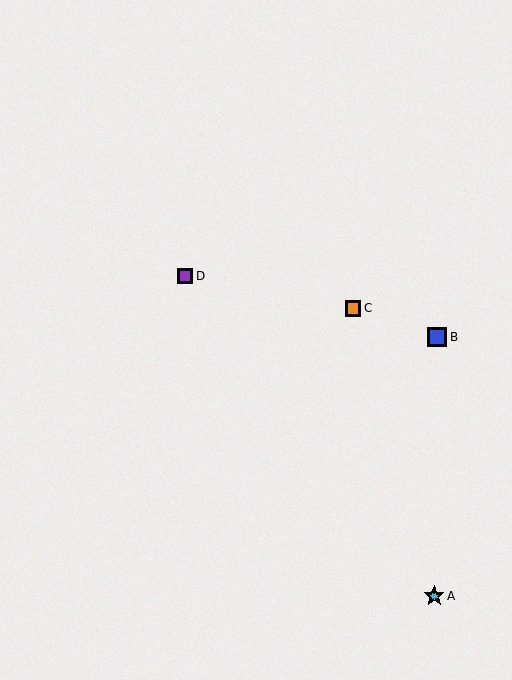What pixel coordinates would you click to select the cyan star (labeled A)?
Click at (434, 596) to select the cyan star A.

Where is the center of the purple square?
The center of the purple square is at (185, 276).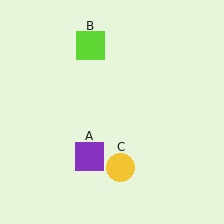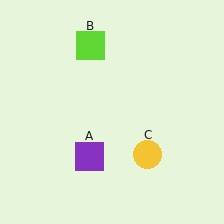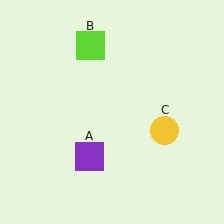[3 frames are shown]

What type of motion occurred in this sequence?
The yellow circle (object C) rotated counterclockwise around the center of the scene.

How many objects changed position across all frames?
1 object changed position: yellow circle (object C).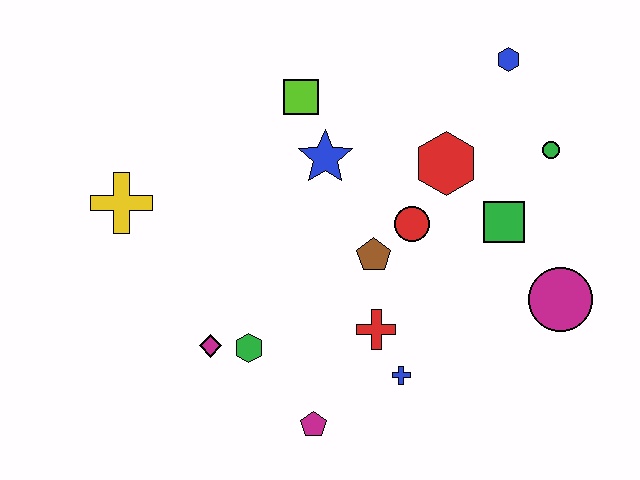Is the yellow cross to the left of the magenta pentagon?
Yes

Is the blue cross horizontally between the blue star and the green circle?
Yes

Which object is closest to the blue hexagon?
The green circle is closest to the blue hexagon.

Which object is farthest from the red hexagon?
The yellow cross is farthest from the red hexagon.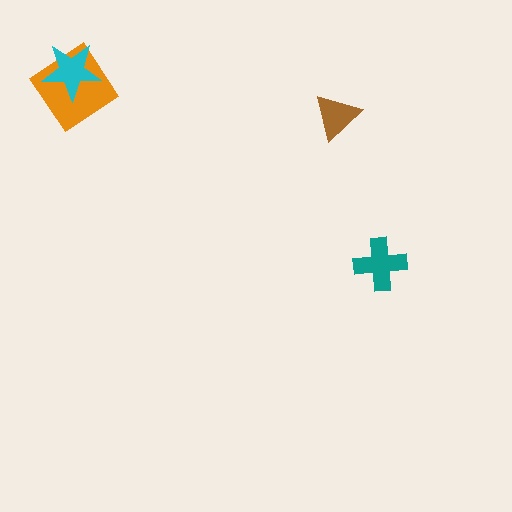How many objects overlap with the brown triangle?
0 objects overlap with the brown triangle.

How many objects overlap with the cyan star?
1 object overlaps with the cyan star.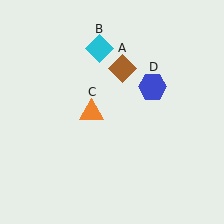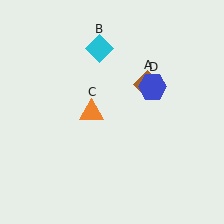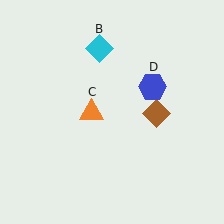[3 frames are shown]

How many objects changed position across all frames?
1 object changed position: brown diamond (object A).